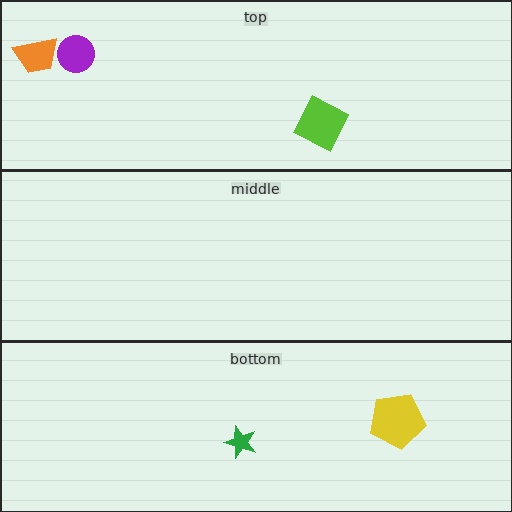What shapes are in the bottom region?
The green star, the yellow pentagon.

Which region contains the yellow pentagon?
The bottom region.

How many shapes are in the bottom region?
2.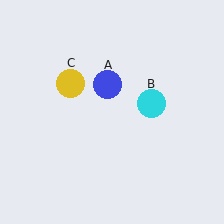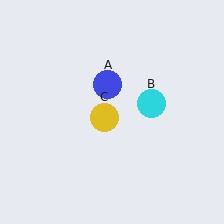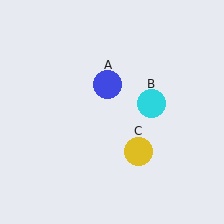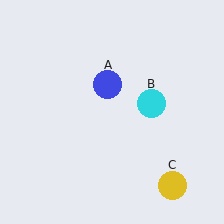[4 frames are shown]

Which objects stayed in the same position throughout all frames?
Blue circle (object A) and cyan circle (object B) remained stationary.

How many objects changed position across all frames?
1 object changed position: yellow circle (object C).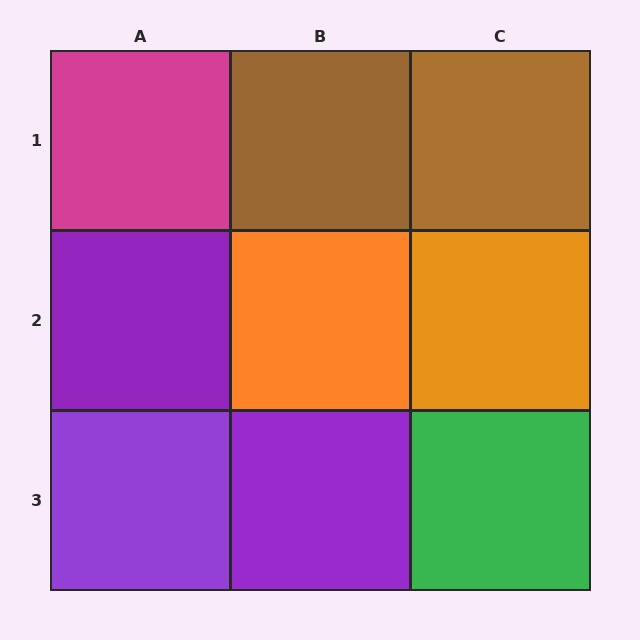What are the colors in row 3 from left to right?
Purple, purple, green.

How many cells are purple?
3 cells are purple.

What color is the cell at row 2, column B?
Orange.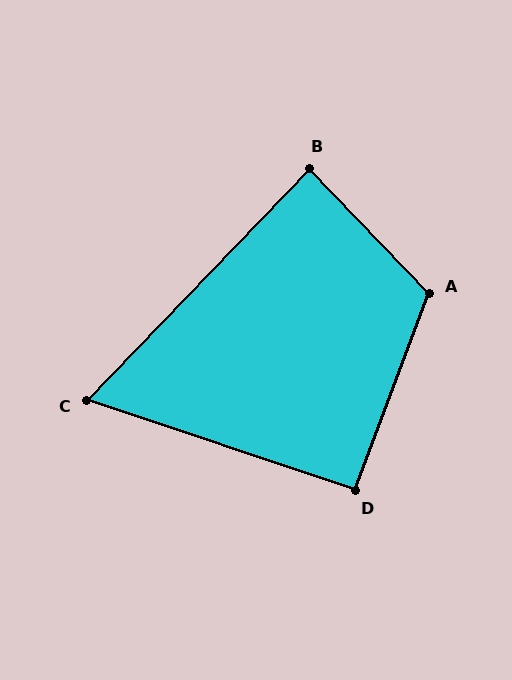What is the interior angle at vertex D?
Approximately 92 degrees (approximately right).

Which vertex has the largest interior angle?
A, at approximately 115 degrees.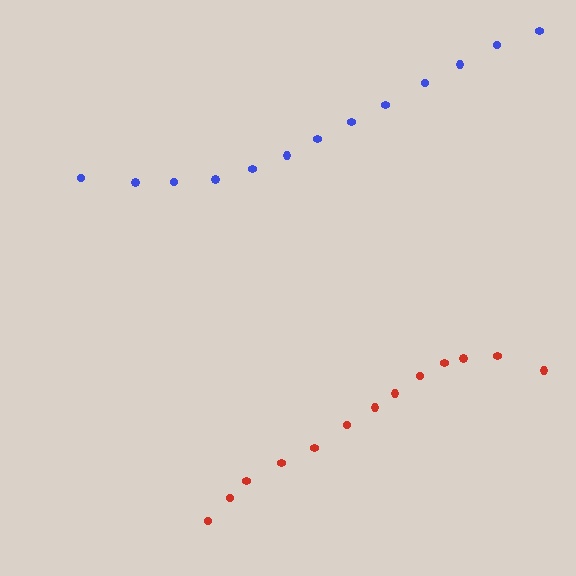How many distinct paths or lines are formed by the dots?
There are 2 distinct paths.